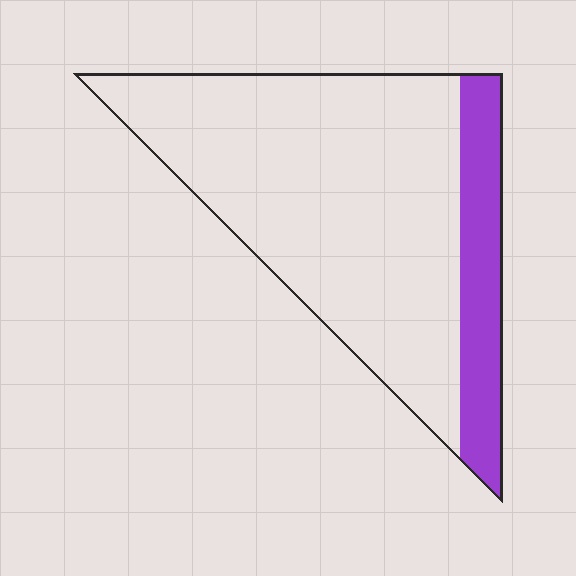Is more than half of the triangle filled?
No.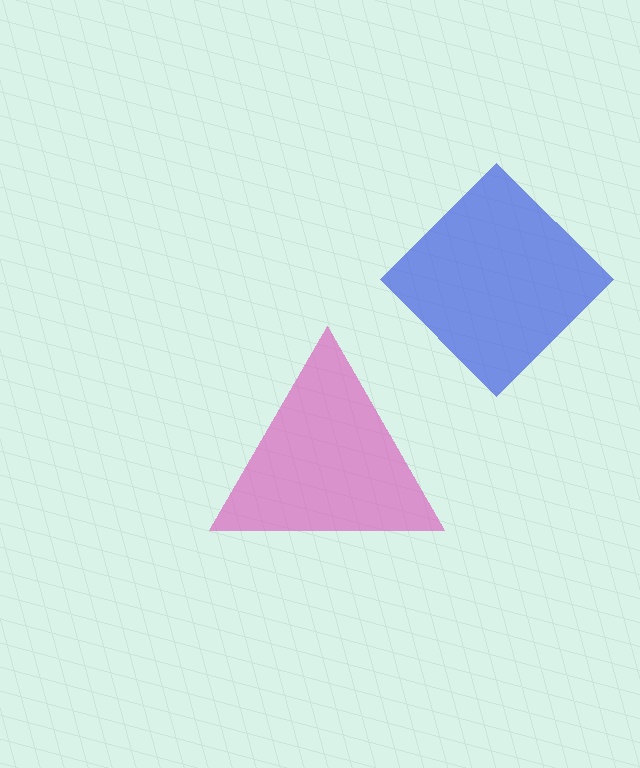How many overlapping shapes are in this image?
There are 2 overlapping shapes in the image.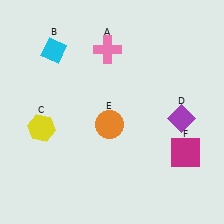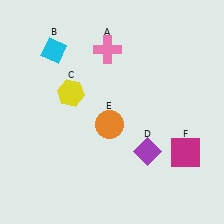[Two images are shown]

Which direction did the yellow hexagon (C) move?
The yellow hexagon (C) moved up.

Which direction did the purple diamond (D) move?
The purple diamond (D) moved left.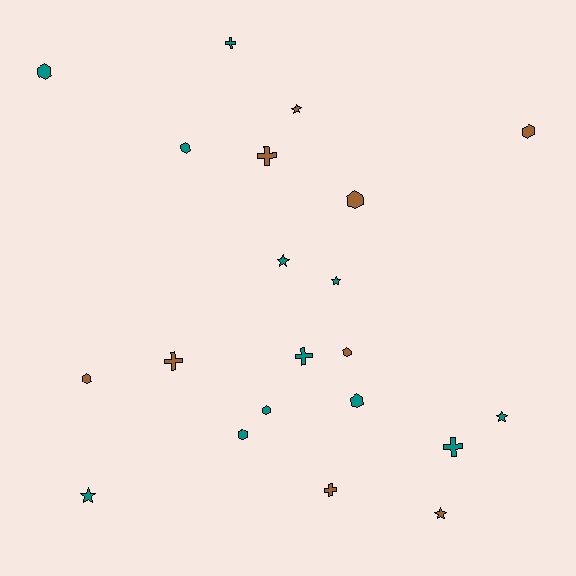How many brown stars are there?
There are 2 brown stars.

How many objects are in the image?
There are 21 objects.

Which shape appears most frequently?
Hexagon, with 9 objects.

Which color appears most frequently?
Teal, with 12 objects.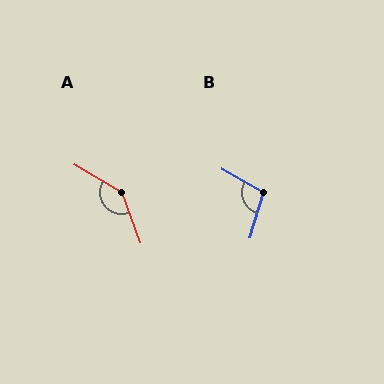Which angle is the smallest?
B, at approximately 103 degrees.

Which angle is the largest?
A, at approximately 141 degrees.